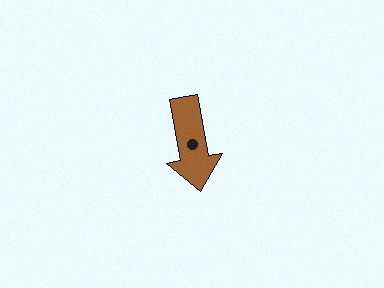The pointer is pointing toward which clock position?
Roughly 6 o'clock.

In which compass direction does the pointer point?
South.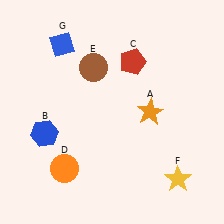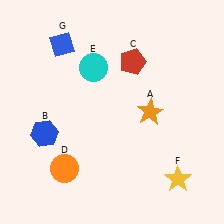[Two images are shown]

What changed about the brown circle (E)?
In Image 1, E is brown. In Image 2, it changed to cyan.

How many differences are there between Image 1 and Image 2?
There is 1 difference between the two images.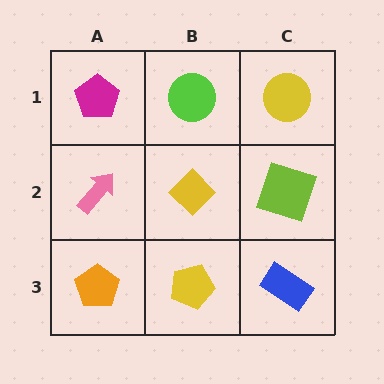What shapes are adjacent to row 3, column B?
A yellow diamond (row 2, column B), an orange pentagon (row 3, column A), a blue rectangle (row 3, column C).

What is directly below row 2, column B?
A yellow pentagon.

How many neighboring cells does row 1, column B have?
3.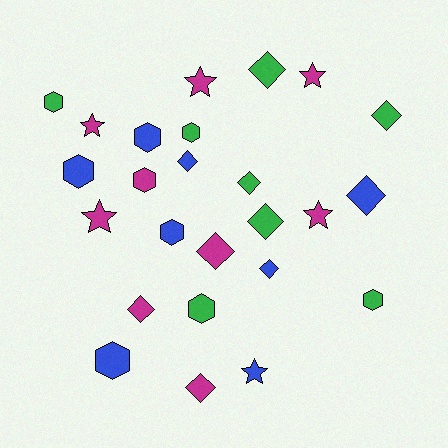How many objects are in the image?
There are 25 objects.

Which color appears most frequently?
Magenta, with 9 objects.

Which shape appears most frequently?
Diamond, with 10 objects.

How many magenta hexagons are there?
There is 1 magenta hexagon.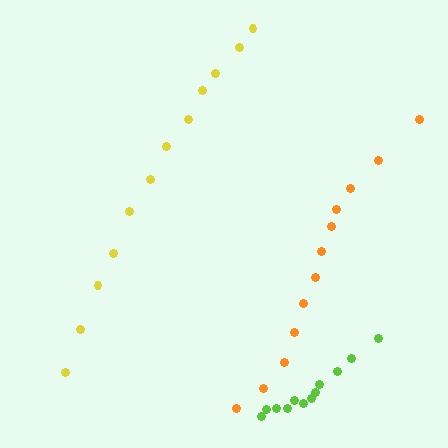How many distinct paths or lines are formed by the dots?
There are 3 distinct paths.